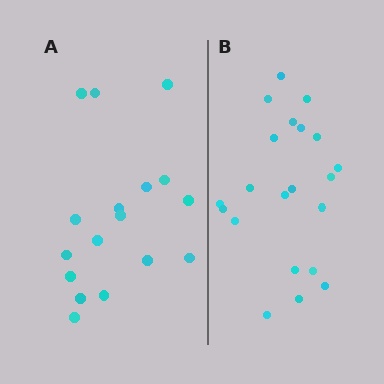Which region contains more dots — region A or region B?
Region B (the right region) has more dots.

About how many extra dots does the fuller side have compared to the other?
Region B has about 4 more dots than region A.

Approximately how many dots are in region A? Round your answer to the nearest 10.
About 20 dots. (The exact count is 17, which rounds to 20.)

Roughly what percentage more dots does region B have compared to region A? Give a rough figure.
About 25% more.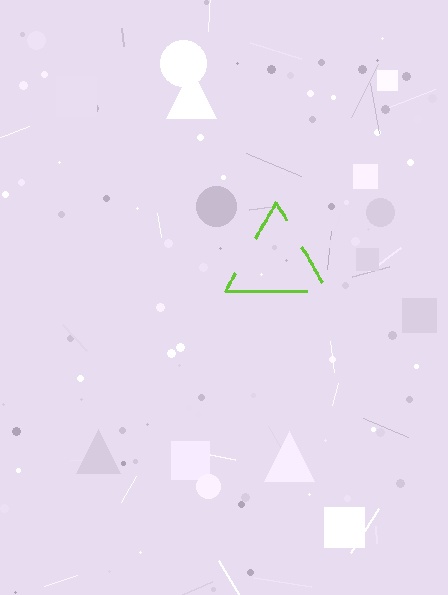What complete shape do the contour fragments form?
The contour fragments form a triangle.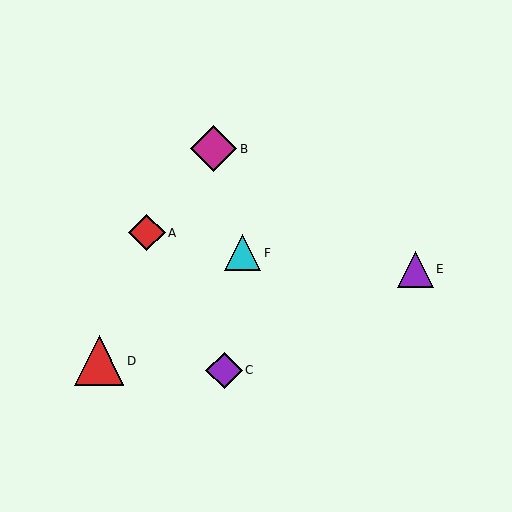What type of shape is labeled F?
Shape F is a cyan triangle.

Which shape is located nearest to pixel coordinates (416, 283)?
The purple triangle (labeled E) at (415, 269) is nearest to that location.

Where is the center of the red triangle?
The center of the red triangle is at (99, 361).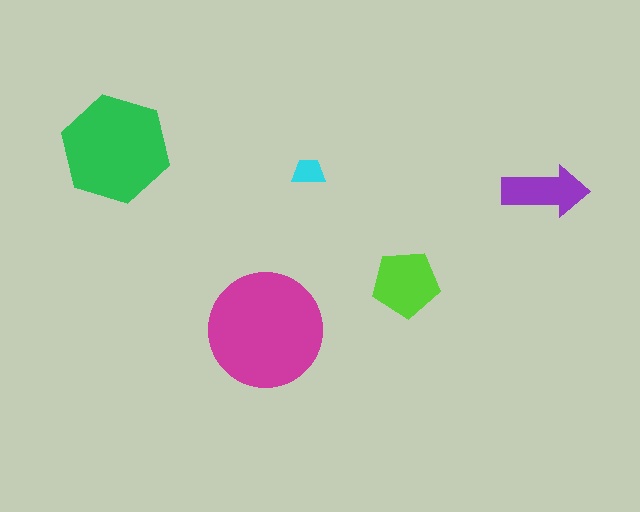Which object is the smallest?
The cyan trapezoid.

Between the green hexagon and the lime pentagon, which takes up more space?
The green hexagon.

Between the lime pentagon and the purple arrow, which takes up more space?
The lime pentagon.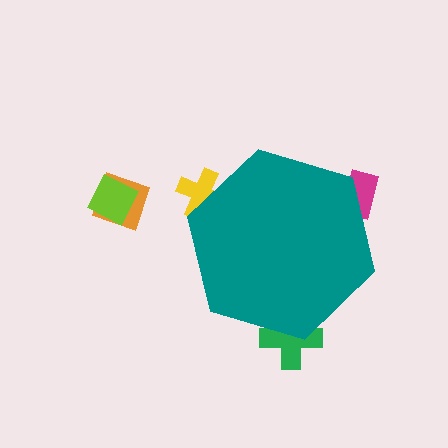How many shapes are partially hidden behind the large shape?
3 shapes are partially hidden.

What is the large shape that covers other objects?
A teal hexagon.